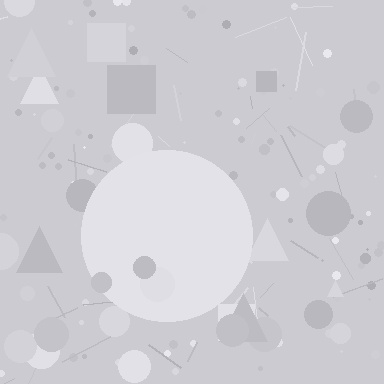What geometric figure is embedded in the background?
A circle is embedded in the background.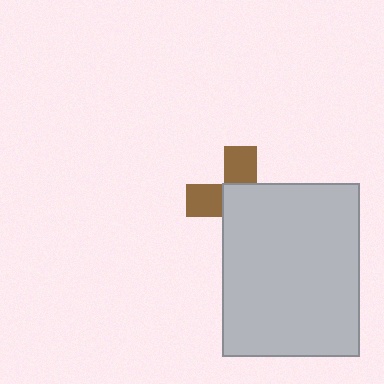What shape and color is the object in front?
The object in front is a light gray rectangle.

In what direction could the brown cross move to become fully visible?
The brown cross could move toward the upper-left. That would shift it out from behind the light gray rectangle entirely.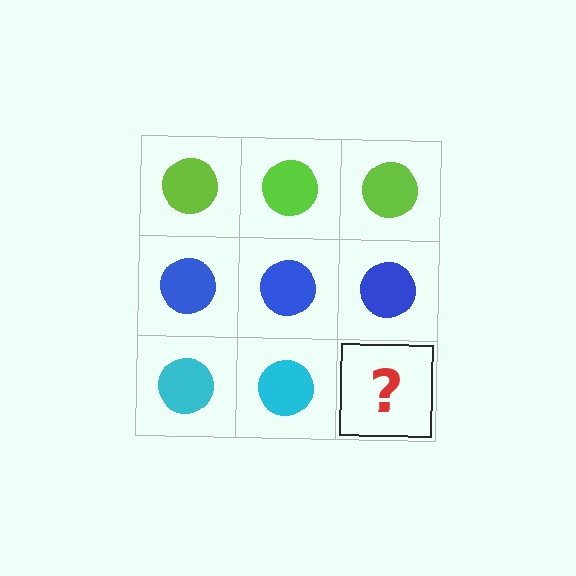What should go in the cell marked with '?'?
The missing cell should contain a cyan circle.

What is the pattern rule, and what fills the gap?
The rule is that each row has a consistent color. The gap should be filled with a cyan circle.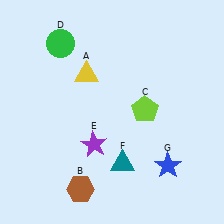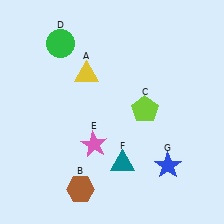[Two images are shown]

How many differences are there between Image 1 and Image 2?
There is 1 difference between the two images.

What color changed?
The star (E) changed from purple in Image 1 to pink in Image 2.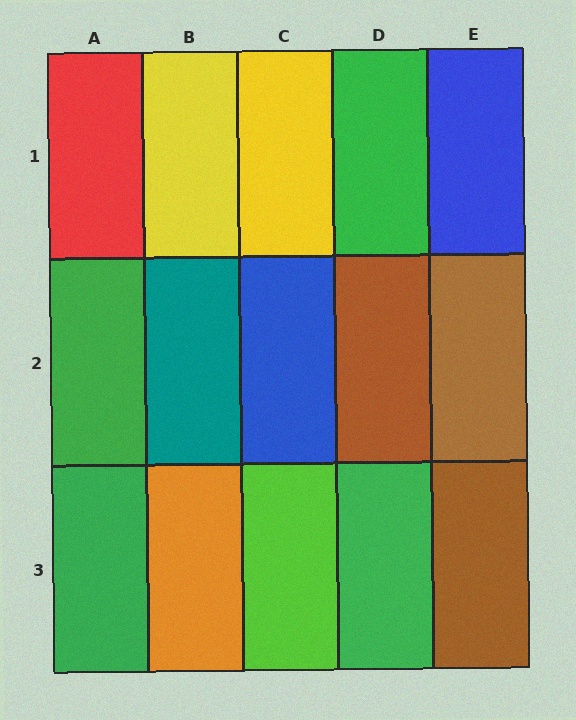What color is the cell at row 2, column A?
Green.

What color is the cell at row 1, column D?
Green.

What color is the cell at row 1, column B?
Yellow.